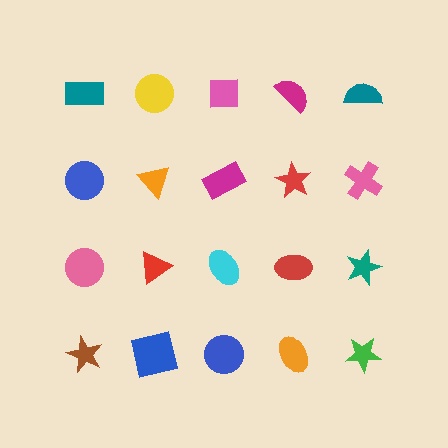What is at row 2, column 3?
A magenta rectangle.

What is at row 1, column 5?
A teal semicircle.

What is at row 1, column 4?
A magenta semicircle.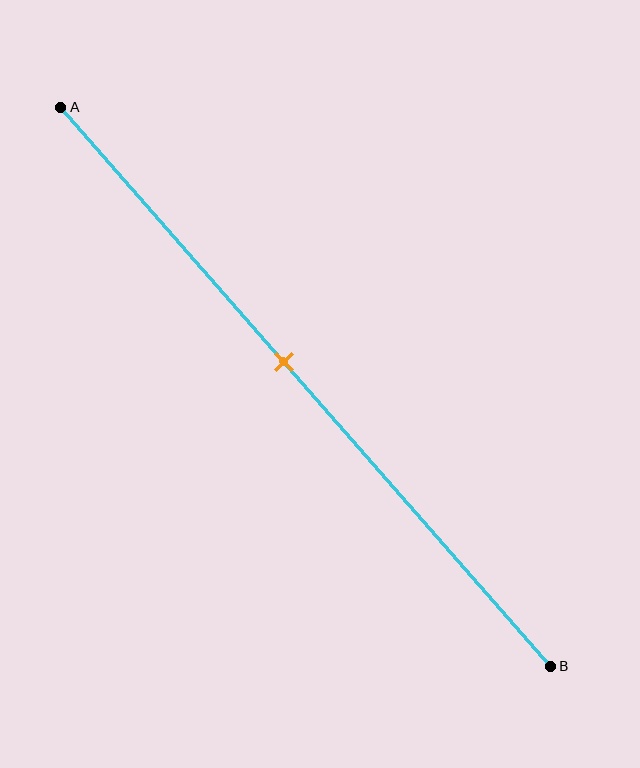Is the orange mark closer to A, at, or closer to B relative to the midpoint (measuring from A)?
The orange mark is closer to point A than the midpoint of segment AB.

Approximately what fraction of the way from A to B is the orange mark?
The orange mark is approximately 45% of the way from A to B.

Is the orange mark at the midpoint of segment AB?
No, the mark is at about 45% from A, not at the 50% midpoint.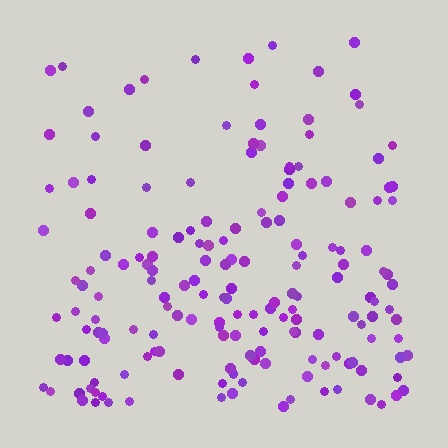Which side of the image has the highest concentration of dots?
The bottom.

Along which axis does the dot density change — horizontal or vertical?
Vertical.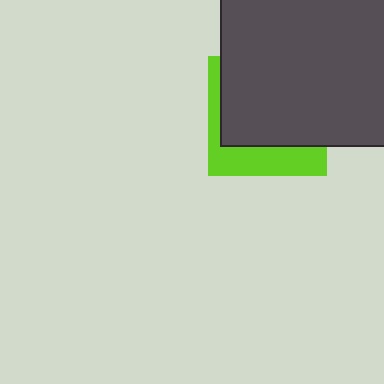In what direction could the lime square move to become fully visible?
The lime square could move down. That would shift it out from behind the dark gray rectangle entirely.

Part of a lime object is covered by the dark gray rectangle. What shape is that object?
It is a square.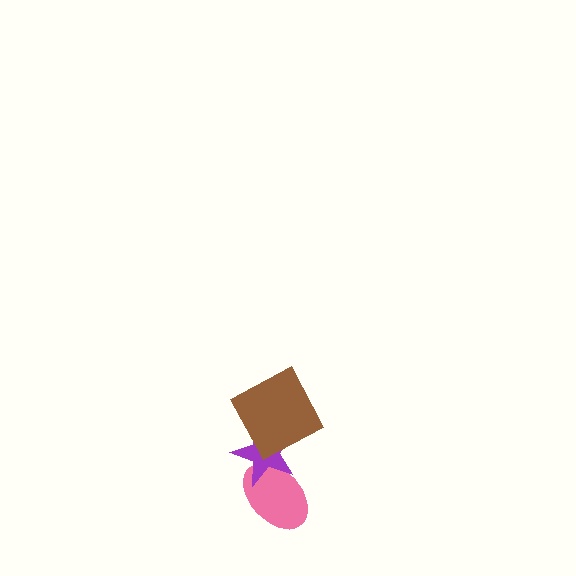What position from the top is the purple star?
The purple star is 2nd from the top.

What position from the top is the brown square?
The brown square is 1st from the top.